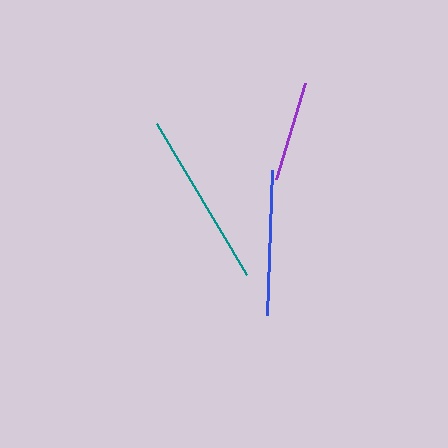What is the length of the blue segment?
The blue segment is approximately 145 pixels long.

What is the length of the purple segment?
The purple segment is approximately 100 pixels long.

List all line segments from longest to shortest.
From longest to shortest: teal, blue, purple.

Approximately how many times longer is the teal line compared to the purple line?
The teal line is approximately 1.8 times the length of the purple line.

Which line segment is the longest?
The teal line is the longest at approximately 176 pixels.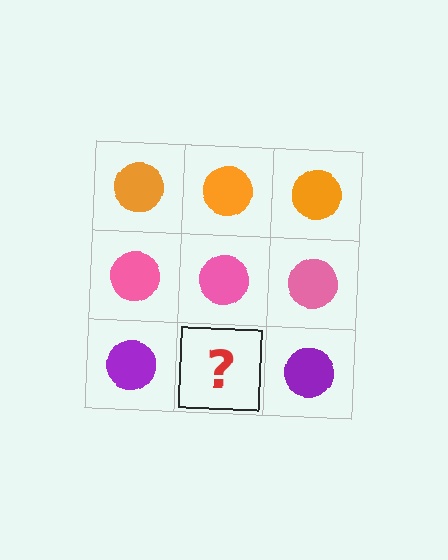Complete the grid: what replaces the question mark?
The question mark should be replaced with a purple circle.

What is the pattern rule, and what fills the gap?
The rule is that each row has a consistent color. The gap should be filled with a purple circle.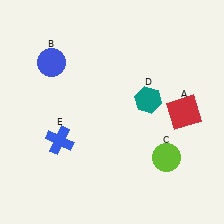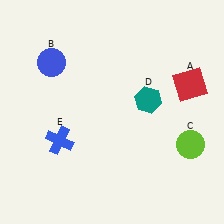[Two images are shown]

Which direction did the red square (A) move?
The red square (A) moved up.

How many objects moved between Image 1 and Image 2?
2 objects moved between the two images.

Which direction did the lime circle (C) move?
The lime circle (C) moved right.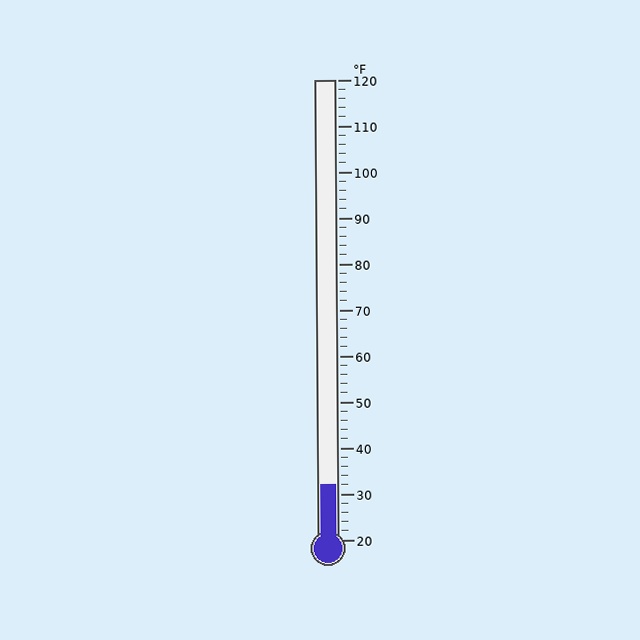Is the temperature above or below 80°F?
The temperature is below 80°F.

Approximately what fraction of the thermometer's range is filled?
The thermometer is filled to approximately 10% of its range.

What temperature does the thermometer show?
The thermometer shows approximately 32°F.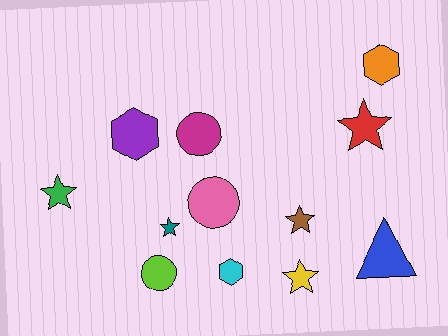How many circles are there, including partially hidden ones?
There are 3 circles.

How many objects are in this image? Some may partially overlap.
There are 12 objects.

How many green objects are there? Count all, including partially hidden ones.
There is 1 green object.